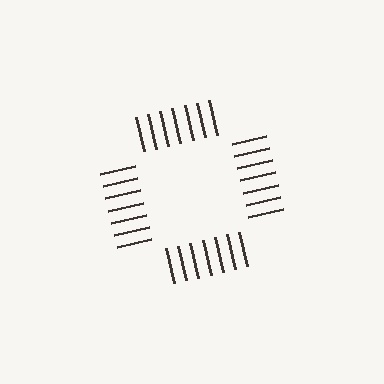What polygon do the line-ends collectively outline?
An illusory square — the line segments terminate on its edges but no continuous stroke is drawn.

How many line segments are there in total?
28 — 7 along each of the 4 edges.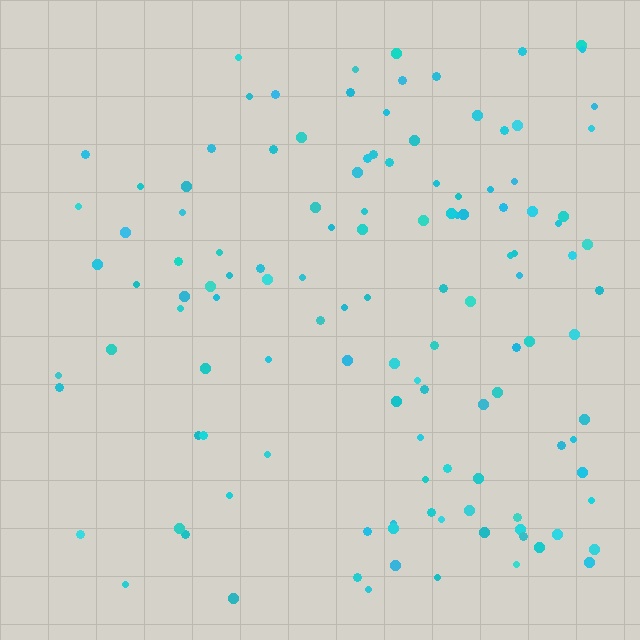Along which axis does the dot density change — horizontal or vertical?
Horizontal.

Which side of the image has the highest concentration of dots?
The right.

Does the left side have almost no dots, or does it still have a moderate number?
Still a moderate number, just noticeably fewer than the right.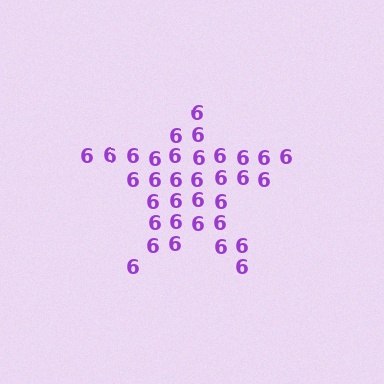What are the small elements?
The small elements are digit 6's.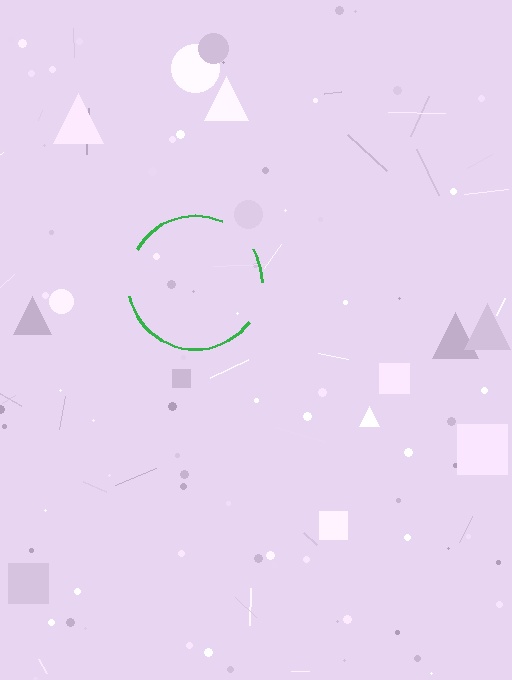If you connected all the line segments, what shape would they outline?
They would outline a circle.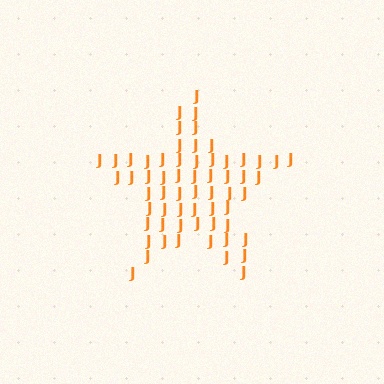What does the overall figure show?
The overall figure shows a star.